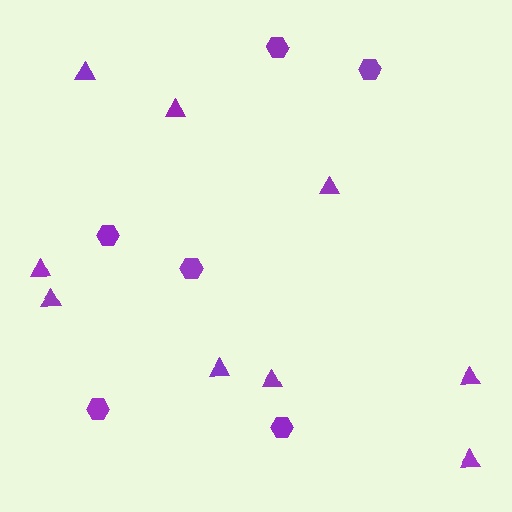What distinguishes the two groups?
There are 2 groups: one group of hexagons (6) and one group of triangles (9).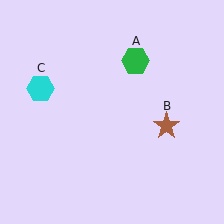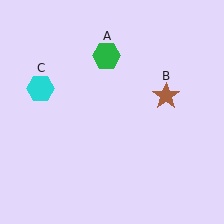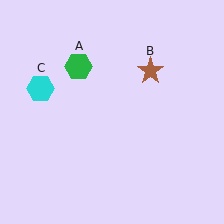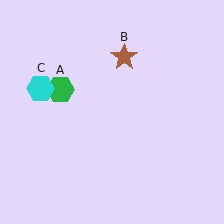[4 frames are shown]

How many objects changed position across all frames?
2 objects changed position: green hexagon (object A), brown star (object B).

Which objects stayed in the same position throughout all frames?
Cyan hexagon (object C) remained stationary.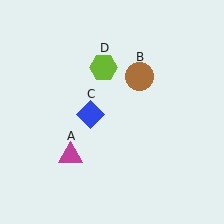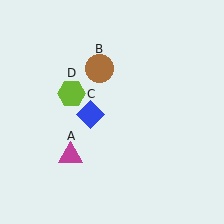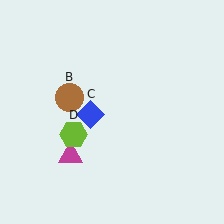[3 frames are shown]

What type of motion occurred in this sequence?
The brown circle (object B), lime hexagon (object D) rotated counterclockwise around the center of the scene.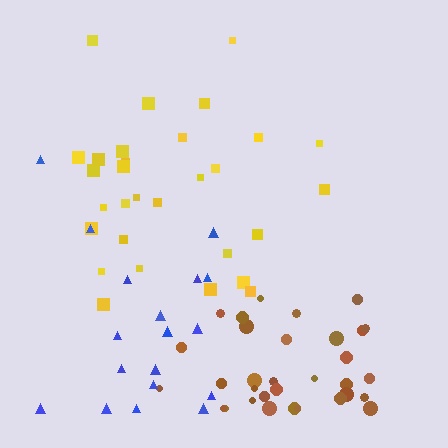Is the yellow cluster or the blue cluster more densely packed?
Yellow.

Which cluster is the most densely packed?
Brown.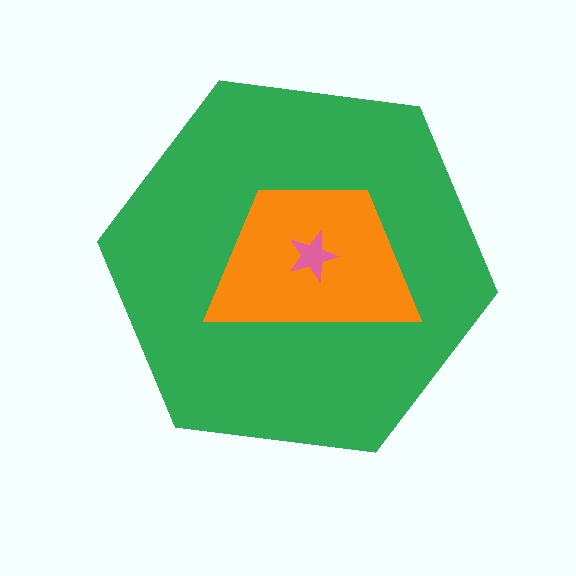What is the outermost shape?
The green hexagon.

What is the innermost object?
The pink star.